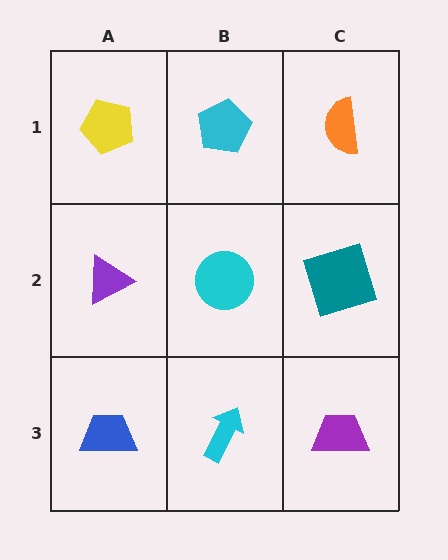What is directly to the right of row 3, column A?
A cyan arrow.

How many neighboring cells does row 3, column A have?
2.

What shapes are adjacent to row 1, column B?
A cyan circle (row 2, column B), a yellow pentagon (row 1, column A), an orange semicircle (row 1, column C).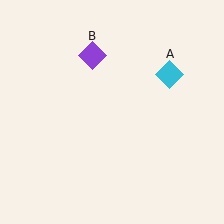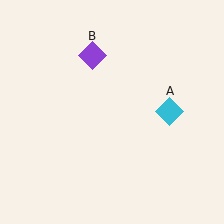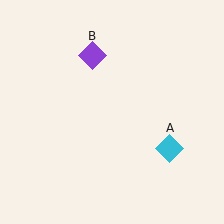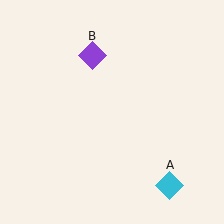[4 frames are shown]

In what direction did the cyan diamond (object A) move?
The cyan diamond (object A) moved down.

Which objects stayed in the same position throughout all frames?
Purple diamond (object B) remained stationary.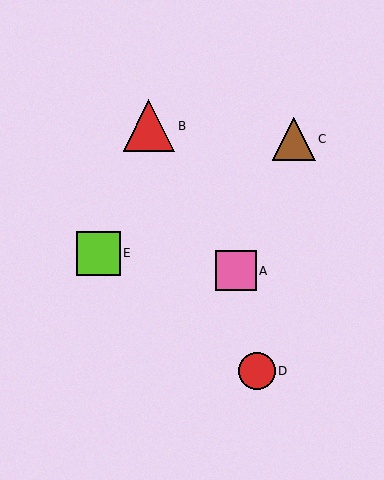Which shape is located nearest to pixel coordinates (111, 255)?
The lime square (labeled E) at (98, 254) is nearest to that location.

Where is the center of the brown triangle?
The center of the brown triangle is at (294, 139).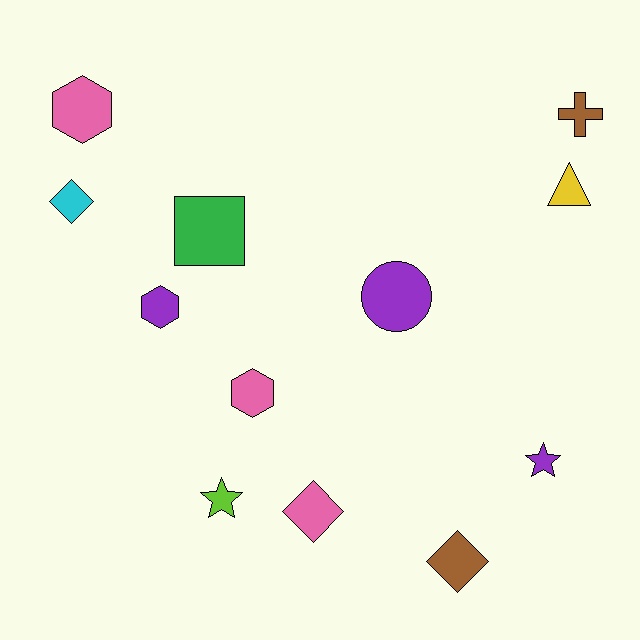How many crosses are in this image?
There is 1 cross.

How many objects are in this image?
There are 12 objects.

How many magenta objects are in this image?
There are no magenta objects.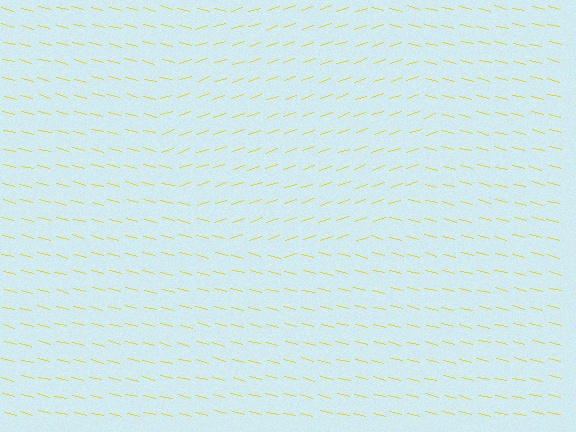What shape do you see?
I see a circle.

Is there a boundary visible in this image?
Yes, there is a texture boundary formed by a change in line orientation.